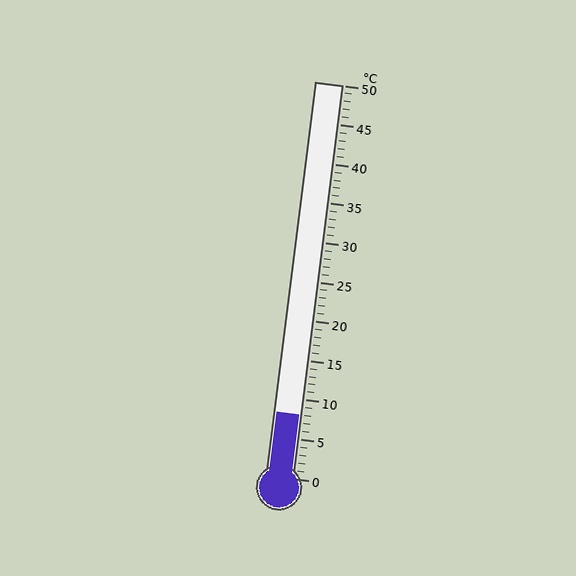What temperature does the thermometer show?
The thermometer shows approximately 8°C.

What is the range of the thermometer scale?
The thermometer scale ranges from 0°C to 50°C.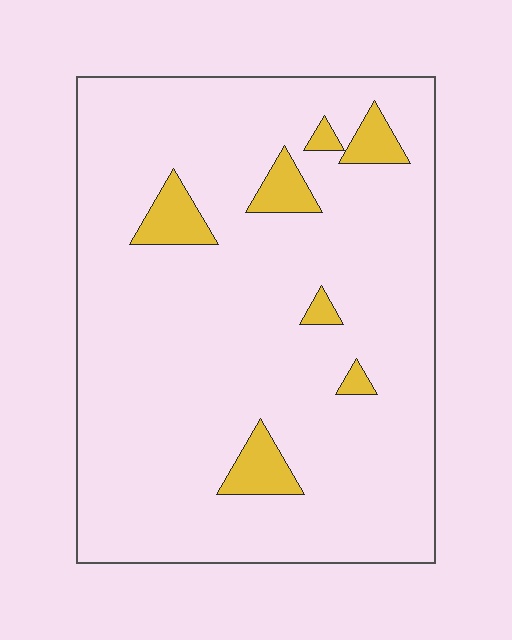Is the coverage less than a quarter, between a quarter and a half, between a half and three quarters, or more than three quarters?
Less than a quarter.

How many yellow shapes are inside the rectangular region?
7.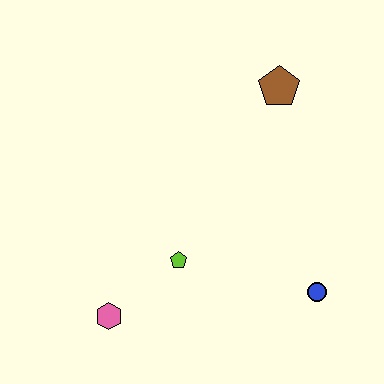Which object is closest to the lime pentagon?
The pink hexagon is closest to the lime pentagon.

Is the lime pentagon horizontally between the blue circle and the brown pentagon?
No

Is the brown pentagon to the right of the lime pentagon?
Yes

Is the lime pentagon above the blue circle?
Yes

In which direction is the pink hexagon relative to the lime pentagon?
The pink hexagon is to the left of the lime pentagon.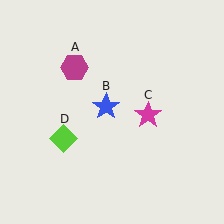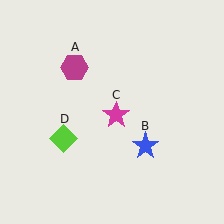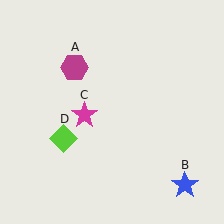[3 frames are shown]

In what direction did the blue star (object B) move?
The blue star (object B) moved down and to the right.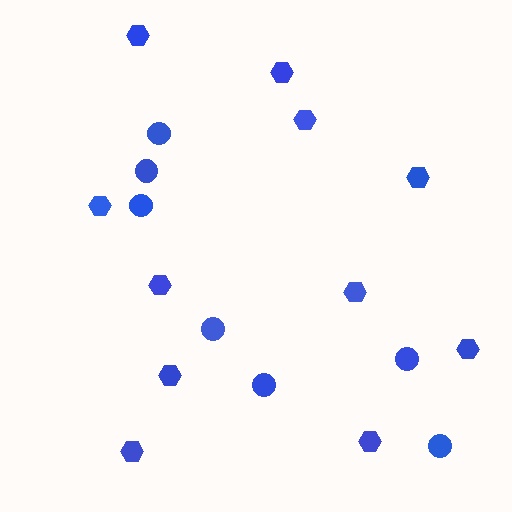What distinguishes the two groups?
There are 2 groups: one group of hexagons (11) and one group of circles (7).